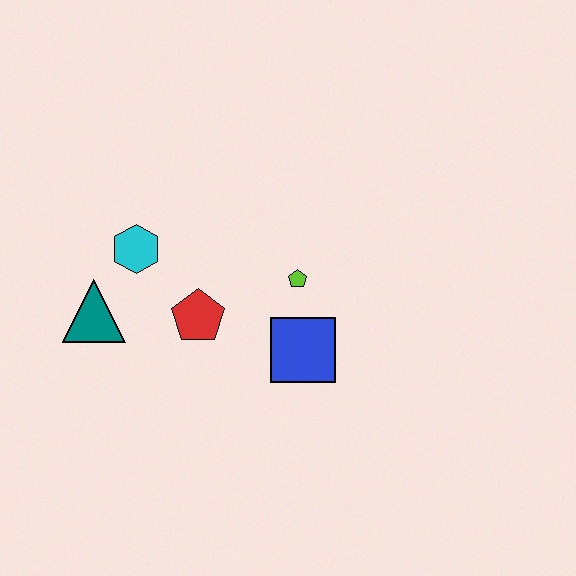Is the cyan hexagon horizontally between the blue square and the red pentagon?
No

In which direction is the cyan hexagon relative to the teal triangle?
The cyan hexagon is above the teal triangle.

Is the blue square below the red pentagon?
Yes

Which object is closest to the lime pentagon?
The blue square is closest to the lime pentagon.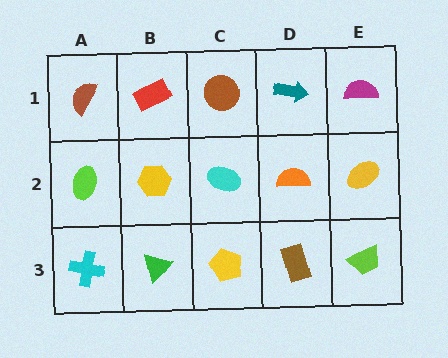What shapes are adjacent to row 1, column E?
A yellow ellipse (row 2, column E), a teal arrow (row 1, column D).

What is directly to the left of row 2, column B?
A lime ellipse.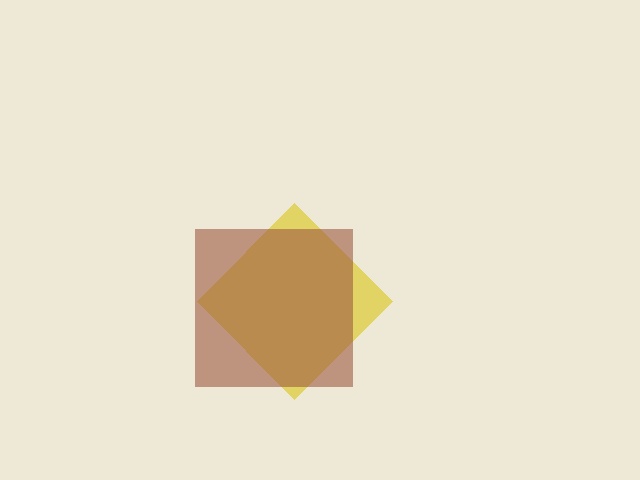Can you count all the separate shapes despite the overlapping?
Yes, there are 2 separate shapes.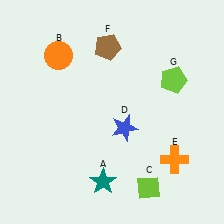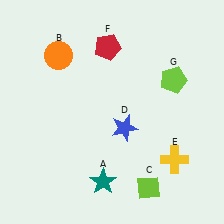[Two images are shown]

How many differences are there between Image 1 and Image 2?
There are 2 differences between the two images.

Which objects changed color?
E changed from orange to yellow. F changed from brown to red.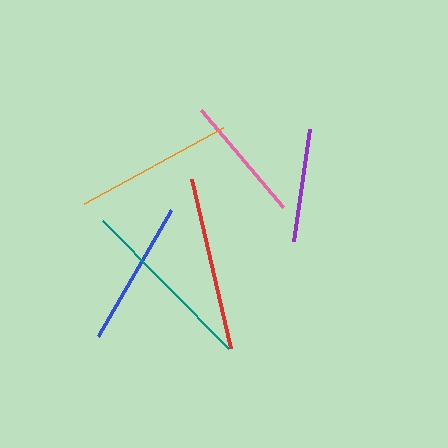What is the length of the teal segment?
The teal segment is approximately 179 pixels long.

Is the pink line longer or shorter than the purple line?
The pink line is longer than the purple line.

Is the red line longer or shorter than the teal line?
The teal line is longer than the red line.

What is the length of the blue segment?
The blue segment is approximately 145 pixels long.